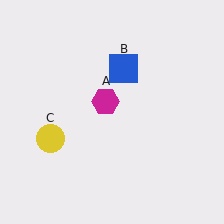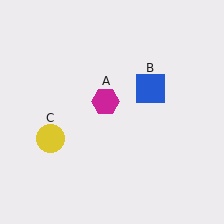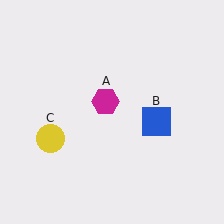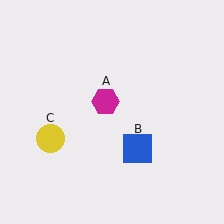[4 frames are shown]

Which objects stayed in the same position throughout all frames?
Magenta hexagon (object A) and yellow circle (object C) remained stationary.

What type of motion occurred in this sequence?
The blue square (object B) rotated clockwise around the center of the scene.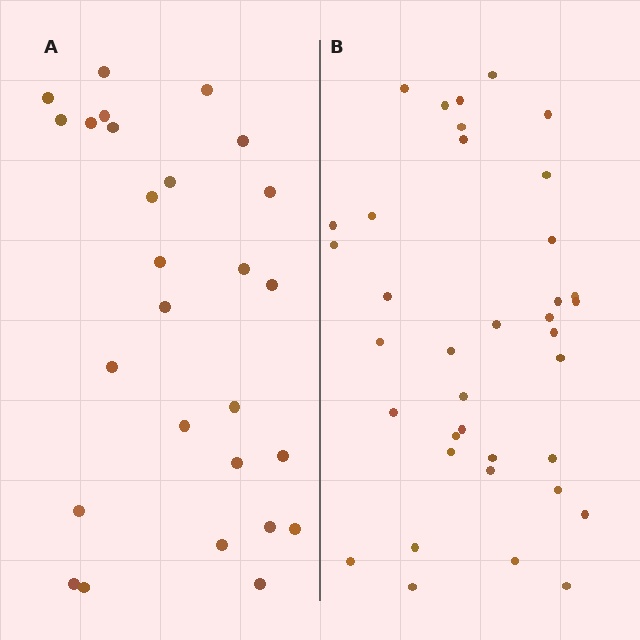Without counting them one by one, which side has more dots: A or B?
Region B (the right region) has more dots.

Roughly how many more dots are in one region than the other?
Region B has roughly 10 or so more dots than region A.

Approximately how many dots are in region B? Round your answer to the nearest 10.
About 40 dots. (The exact count is 37, which rounds to 40.)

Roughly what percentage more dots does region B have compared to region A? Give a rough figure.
About 35% more.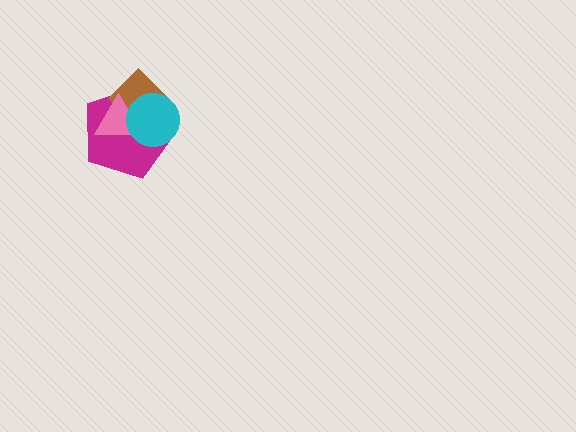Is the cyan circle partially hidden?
No, no other shape covers it.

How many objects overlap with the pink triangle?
3 objects overlap with the pink triangle.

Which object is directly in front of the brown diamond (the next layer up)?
The pink triangle is directly in front of the brown diamond.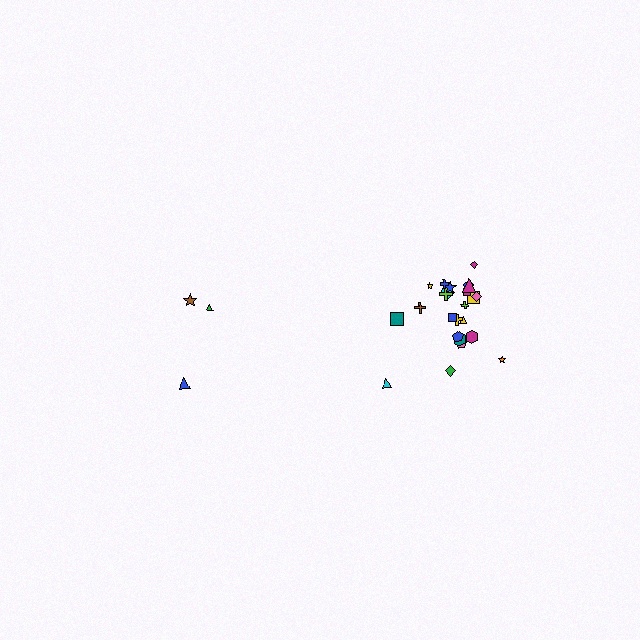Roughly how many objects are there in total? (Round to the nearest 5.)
Roughly 30 objects in total.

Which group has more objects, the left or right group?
The right group.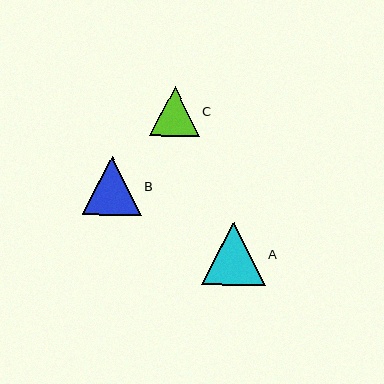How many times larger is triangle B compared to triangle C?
Triangle B is approximately 1.2 times the size of triangle C.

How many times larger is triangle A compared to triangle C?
Triangle A is approximately 1.3 times the size of triangle C.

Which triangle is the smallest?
Triangle C is the smallest with a size of approximately 50 pixels.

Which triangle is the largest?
Triangle A is the largest with a size of approximately 63 pixels.